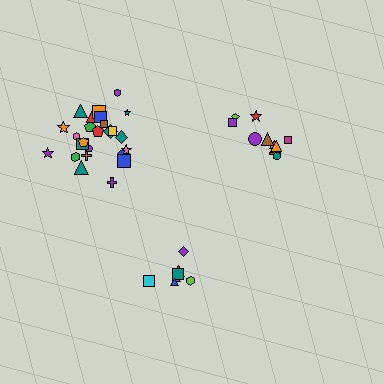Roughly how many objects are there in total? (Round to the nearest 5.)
Roughly 40 objects in total.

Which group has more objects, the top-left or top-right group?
The top-left group.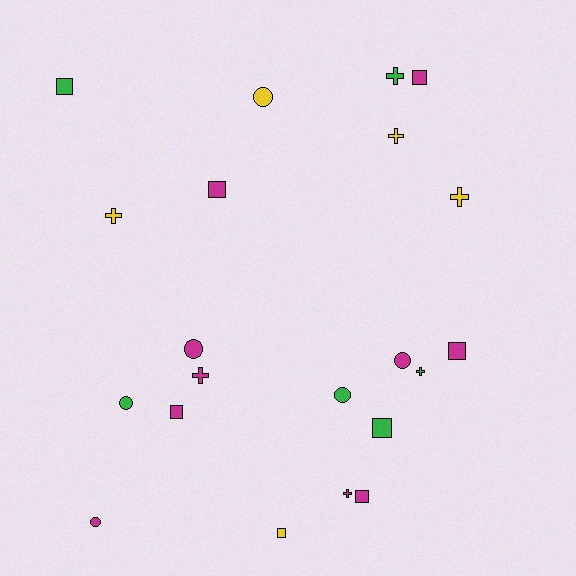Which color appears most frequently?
Magenta, with 10 objects.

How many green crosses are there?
There are 2 green crosses.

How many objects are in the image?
There are 21 objects.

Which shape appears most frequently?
Square, with 8 objects.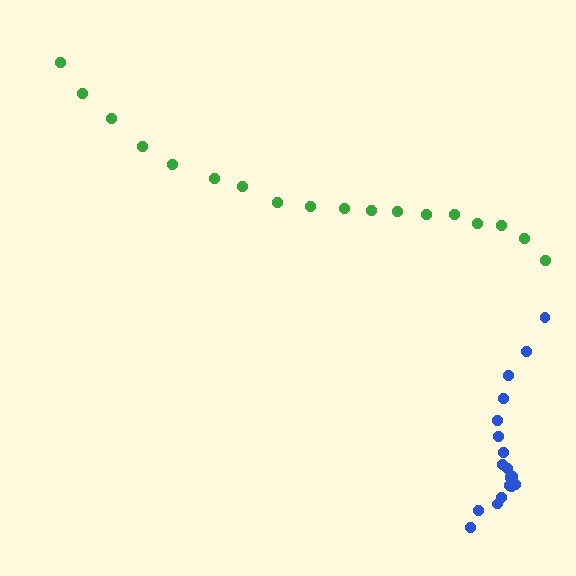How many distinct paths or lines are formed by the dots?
There are 2 distinct paths.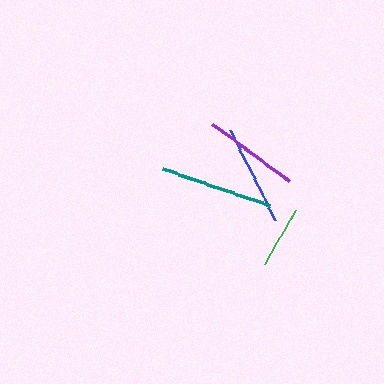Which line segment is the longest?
The teal line is the longest at approximately 114 pixels.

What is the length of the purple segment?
The purple segment is approximately 97 pixels long.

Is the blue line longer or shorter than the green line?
The blue line is longer than the green line.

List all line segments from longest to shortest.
From longest to shortest: teal, blue, purple, green.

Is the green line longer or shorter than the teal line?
The teal line is longer than the green line.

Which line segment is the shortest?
The green line is the shortest at approximately 62 pixels.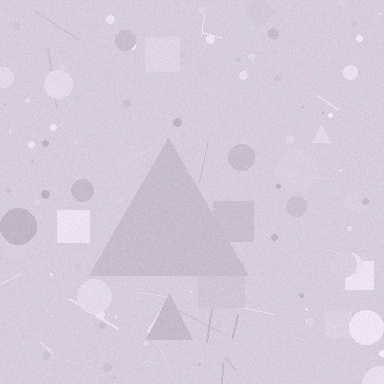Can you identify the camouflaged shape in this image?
The camouflaged shape is a triangle.